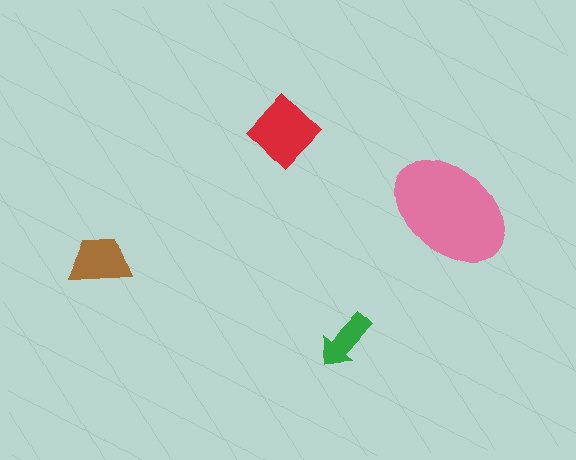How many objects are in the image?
There are 4 objects in the image.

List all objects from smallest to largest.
The green arrow, the brown trapezoid, the red diamond, the pink ellipse.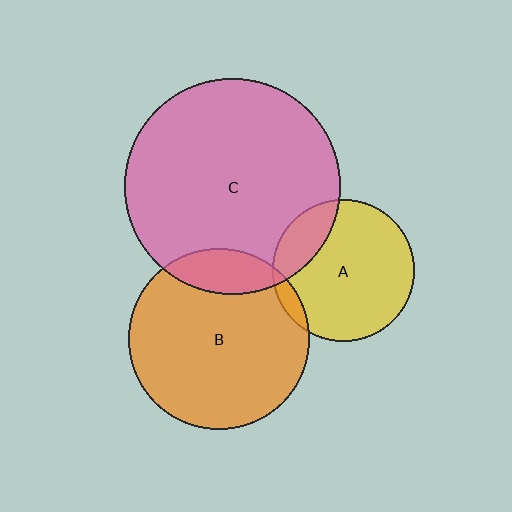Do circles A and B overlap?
Yes.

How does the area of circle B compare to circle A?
Approximately 1.6 times.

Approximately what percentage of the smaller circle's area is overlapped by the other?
Approximately 5%.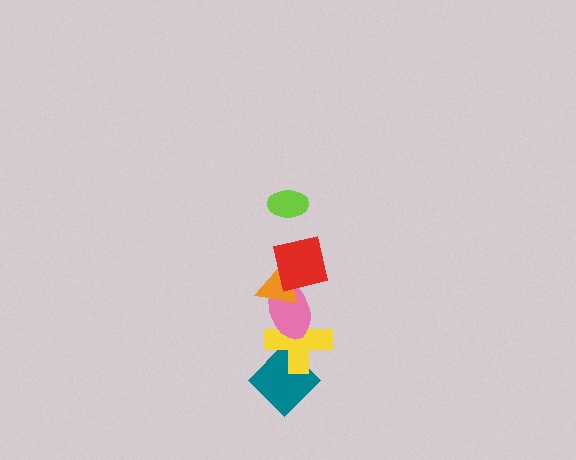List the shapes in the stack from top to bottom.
From top to bottom: the lime ellipse, the red square, the orange triangle, the pink ellipse, the yellow cross, the teal diamond.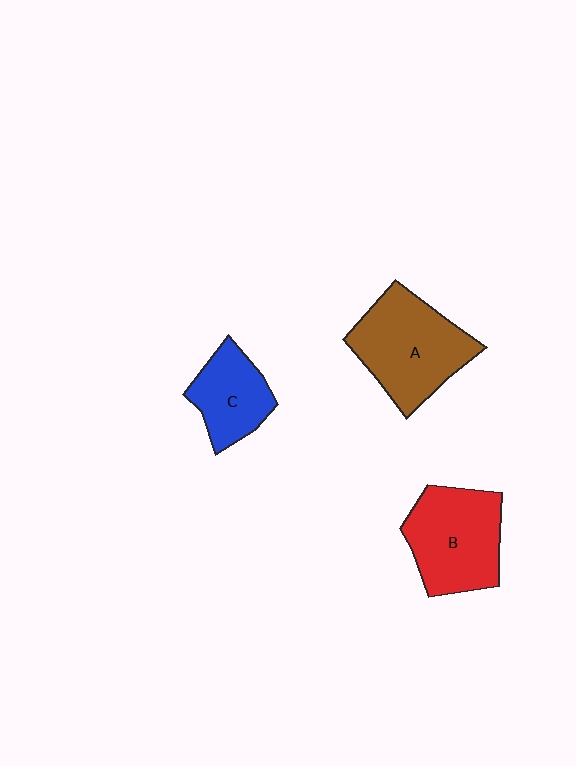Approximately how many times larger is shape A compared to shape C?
Approximately 1.6 times.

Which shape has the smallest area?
Shape C (blue).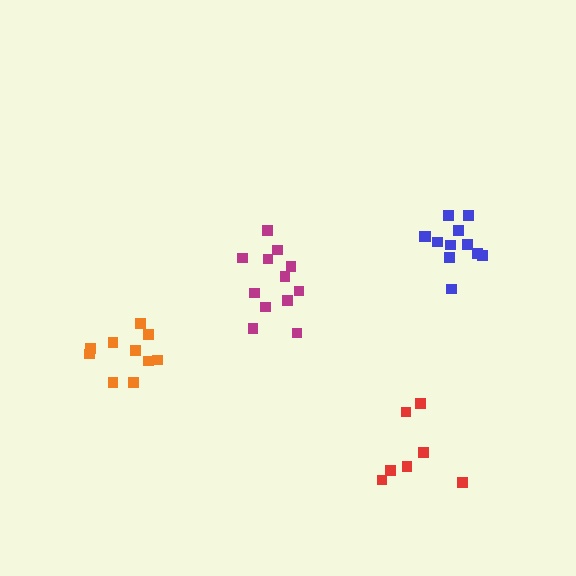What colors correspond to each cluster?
The clusters are colored: magenta, orange, red, blue.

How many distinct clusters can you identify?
There are 4 distinct clusters.